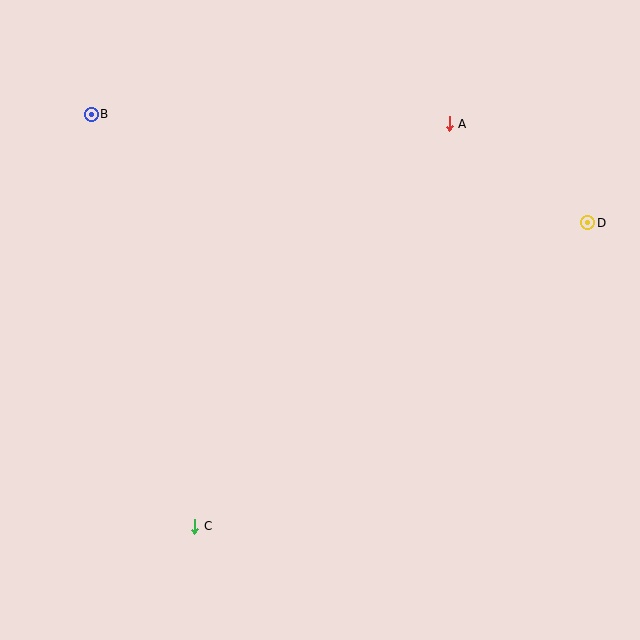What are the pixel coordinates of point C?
Point C is at (195, 526).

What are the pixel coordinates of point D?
Point D is at (588, 223).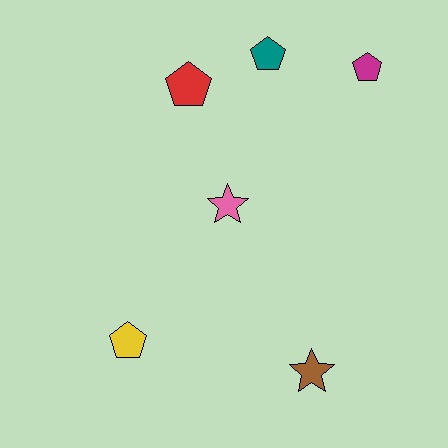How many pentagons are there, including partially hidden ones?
There are 4 pentagons.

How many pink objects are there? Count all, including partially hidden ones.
There is 1 pink object.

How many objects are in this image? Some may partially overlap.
There are 6 objects.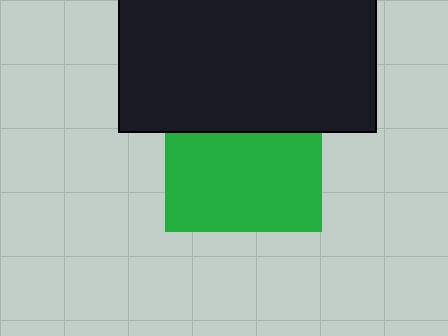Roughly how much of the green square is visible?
About half of it is visible (roughly 63%).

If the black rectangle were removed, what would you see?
You would see the complete green square.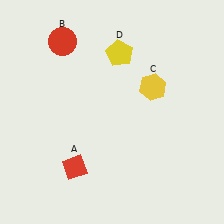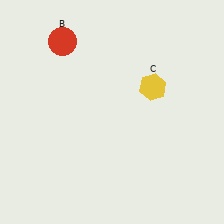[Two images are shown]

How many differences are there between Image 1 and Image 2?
There are 2 differences between the two images.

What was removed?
The red diamond (A), the yellow pentagon (D) were removed in Image 2.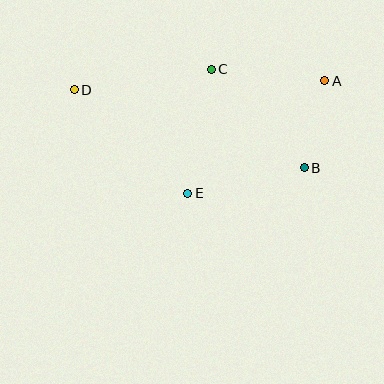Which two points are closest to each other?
Points A and B are closest to each other.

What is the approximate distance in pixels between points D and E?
The distance between D and E is approximately 154 pixels.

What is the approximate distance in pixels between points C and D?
The distance between C and D is approximately 139 pixels.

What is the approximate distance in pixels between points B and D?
The distance between B and D is approximately 243 pixels.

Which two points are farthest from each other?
Points A and D are farthest from each other.